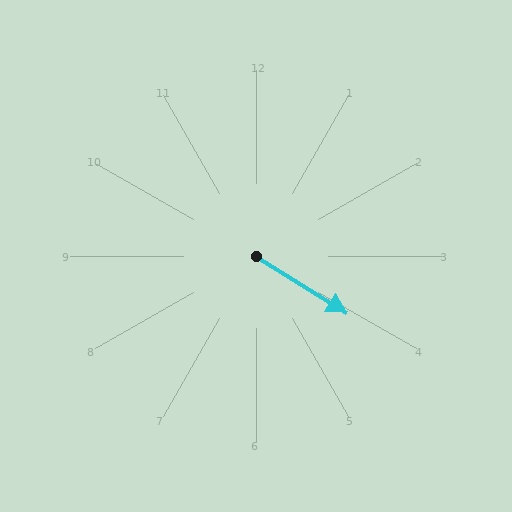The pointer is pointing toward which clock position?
Roughly 4 o'clock.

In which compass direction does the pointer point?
Southeast.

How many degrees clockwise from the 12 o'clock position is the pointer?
Approximately 122 degrees.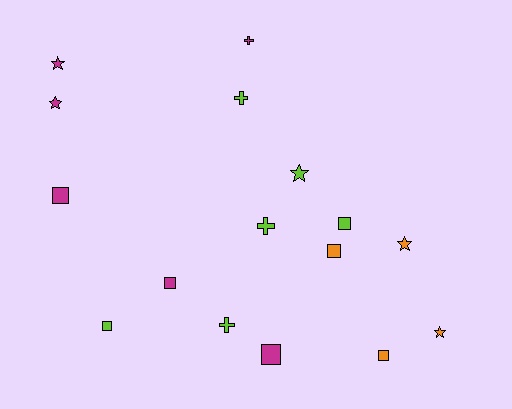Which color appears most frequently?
Magenta, with 6 objects.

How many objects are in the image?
There are 16 objects.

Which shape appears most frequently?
Square, with 7 objects.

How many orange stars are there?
There are 2 orange stars.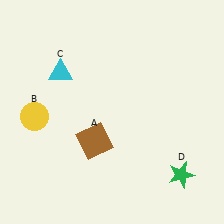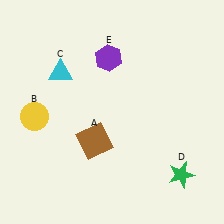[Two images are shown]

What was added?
A purple hexagon (E) was added in Image 2.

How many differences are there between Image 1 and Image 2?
There is 1 difference between the two images.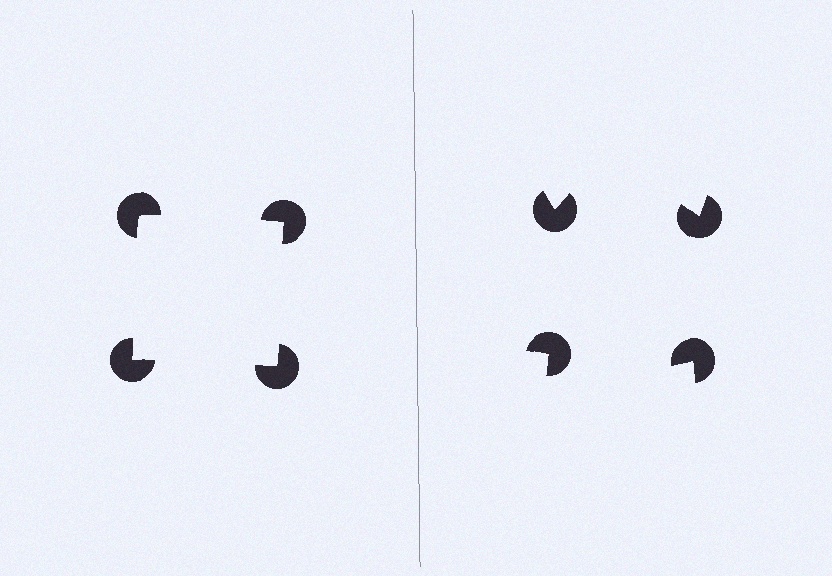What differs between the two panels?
The pac-man discs are positioned identically on both sides; only the wedge orientations differ. On the left they align to a square; on the right they are misaligned.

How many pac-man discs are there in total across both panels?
8 — 4 on each side.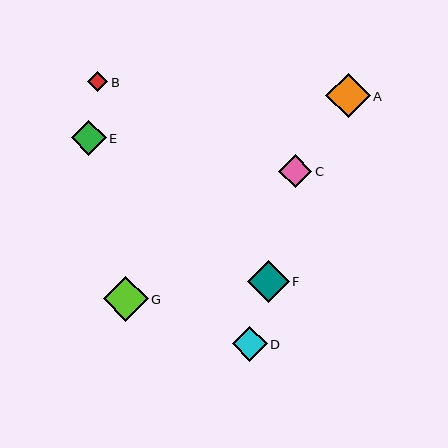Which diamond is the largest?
Diamond G is the largest with a size of approximately 45 pixels.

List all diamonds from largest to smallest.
From largest to smallest: G, A, F, D, E, C, B.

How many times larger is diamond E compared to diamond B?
Diamond E is approximately 1.7 times the size of diamond B.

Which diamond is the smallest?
Diamond B is the smallest with a size of approximately 20 pixels.